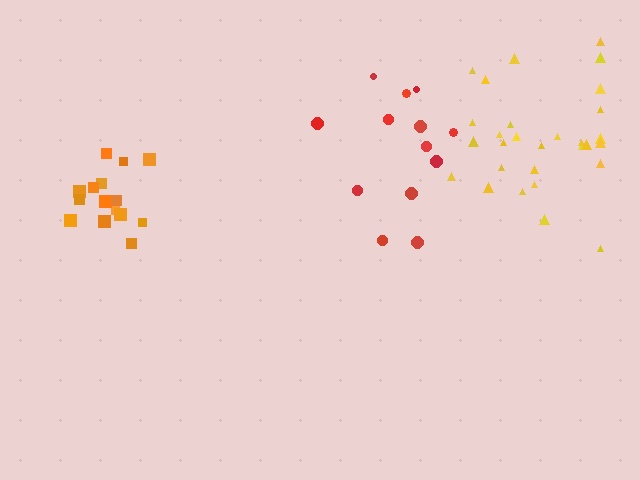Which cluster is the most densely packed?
Orange.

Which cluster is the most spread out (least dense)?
Red.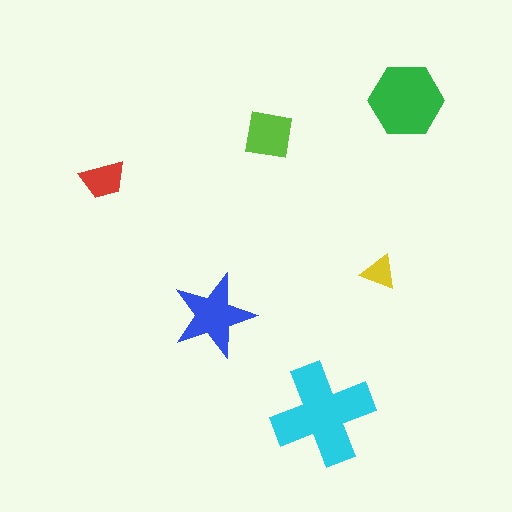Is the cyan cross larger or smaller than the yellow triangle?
Larger.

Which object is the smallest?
The yellow triangle.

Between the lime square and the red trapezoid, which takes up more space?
The lime square.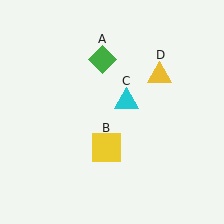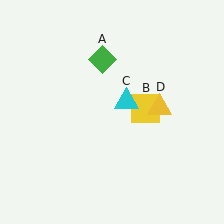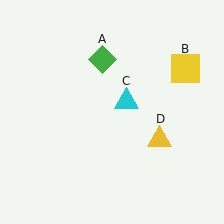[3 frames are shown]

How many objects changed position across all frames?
2 objects changed position: yellow square (object B), yellow triangle (object D).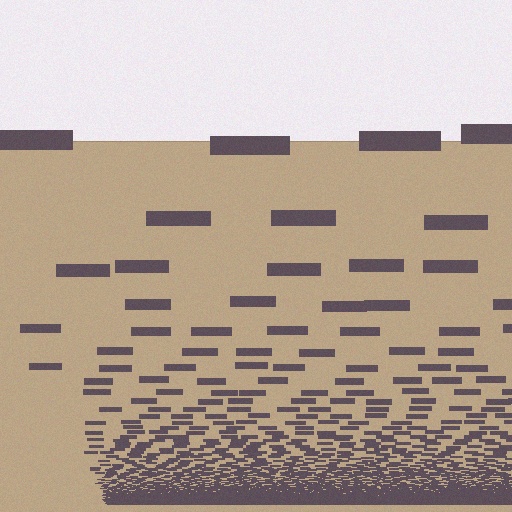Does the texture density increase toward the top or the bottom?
Density increases toward the bottom.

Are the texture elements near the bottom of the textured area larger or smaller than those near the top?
Smaller. The gradient is inverted — elements near the bottom are smaller and denser.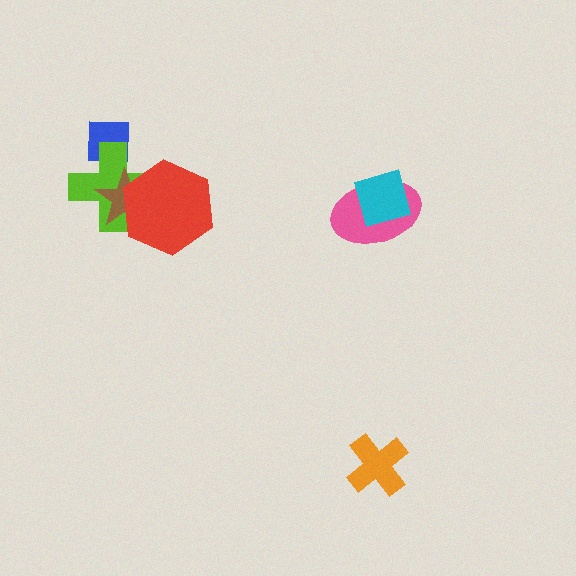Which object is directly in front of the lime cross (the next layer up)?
The brown star is directly in front of the lime cross.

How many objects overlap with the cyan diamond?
1 object overlaps with the cyan diamond.